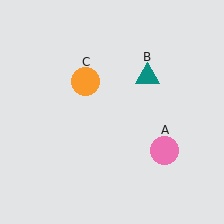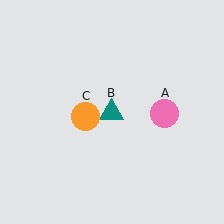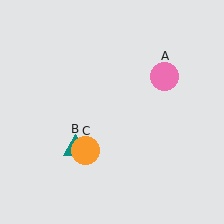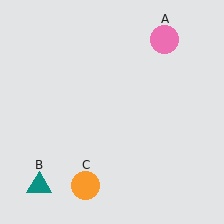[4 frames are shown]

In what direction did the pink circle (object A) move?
The pink circle (object A) moved up.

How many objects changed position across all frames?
3 objects changed position: pink circle (object A), teal triangle (object B), orange circle (object C).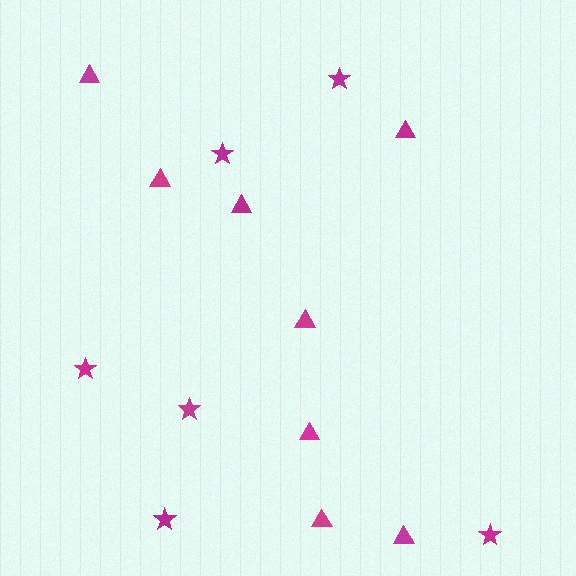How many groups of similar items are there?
There are 2 groups: one group of triangles (8) and one group of stars (6).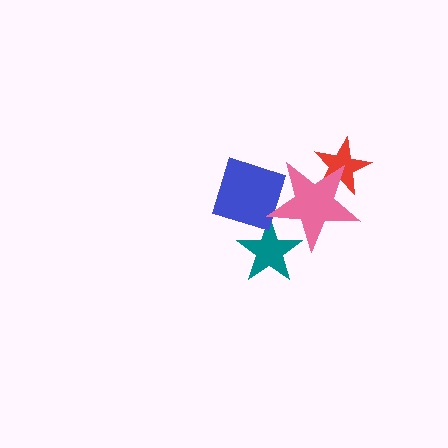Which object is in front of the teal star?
The pink star is in front of the teal star.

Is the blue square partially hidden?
Yes, it is partially covered by another shape.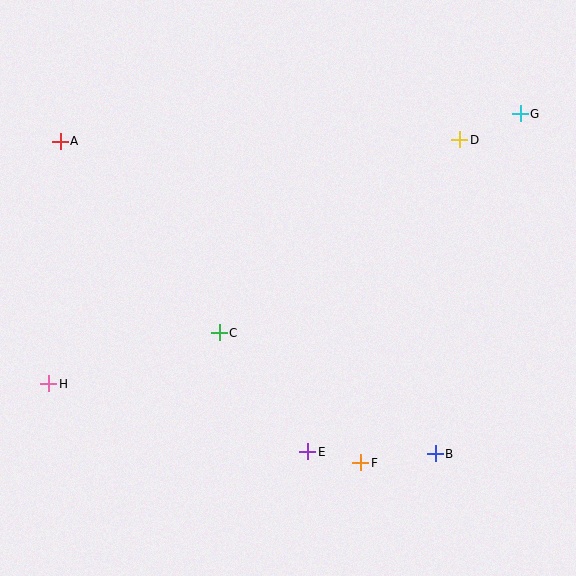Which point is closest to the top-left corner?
Point A is closest to the top-left corner.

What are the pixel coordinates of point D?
Point D is at (460, 140).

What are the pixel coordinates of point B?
Point B is at (435, 454).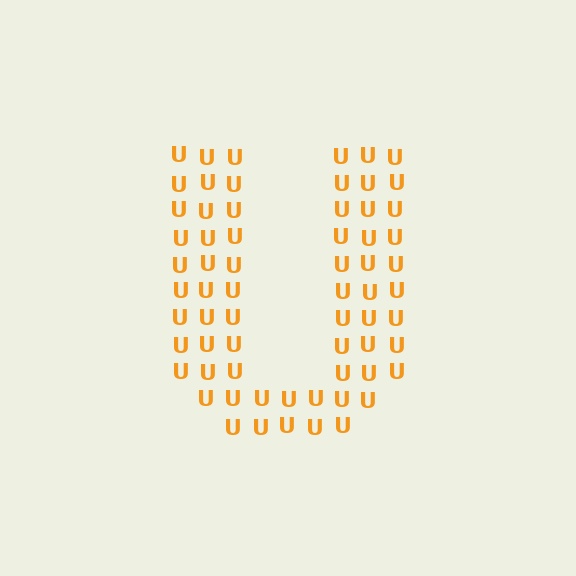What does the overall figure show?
The overall figure shows the letter U.